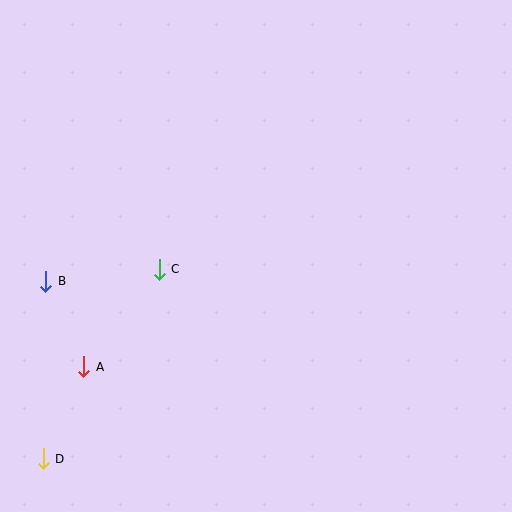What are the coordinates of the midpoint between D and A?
The midpoint between D and A is at (64, 413).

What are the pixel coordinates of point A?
Point A is at (84, 367).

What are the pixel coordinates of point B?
Point B is at (46, 281).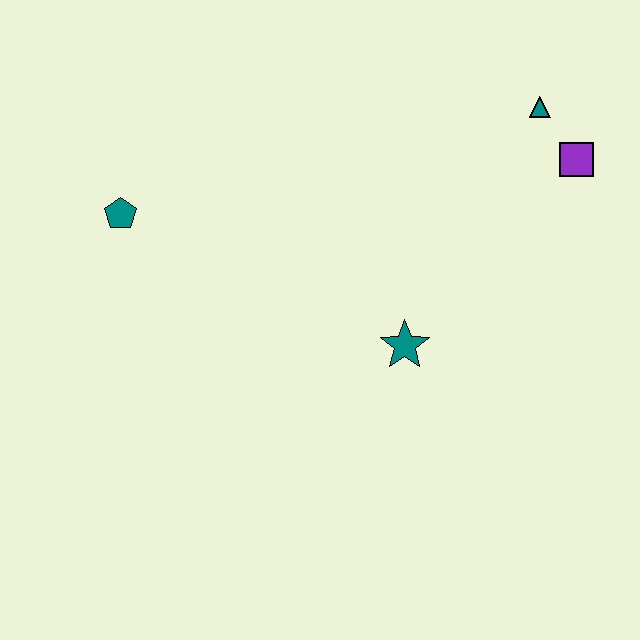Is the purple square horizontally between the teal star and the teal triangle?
No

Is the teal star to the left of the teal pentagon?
No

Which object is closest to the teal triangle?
The purple square is closest to the teal triangle.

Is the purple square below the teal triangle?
Yes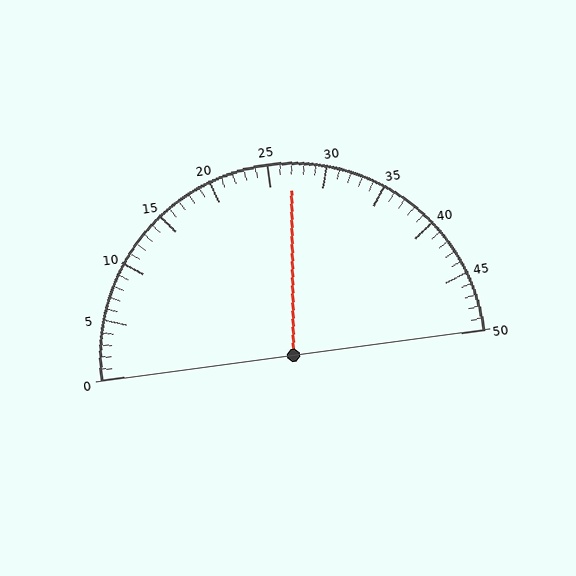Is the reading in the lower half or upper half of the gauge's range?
The reading is in the upper half of the range (0 to 50).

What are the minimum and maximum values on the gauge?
The gauge ranges from 0 to 50.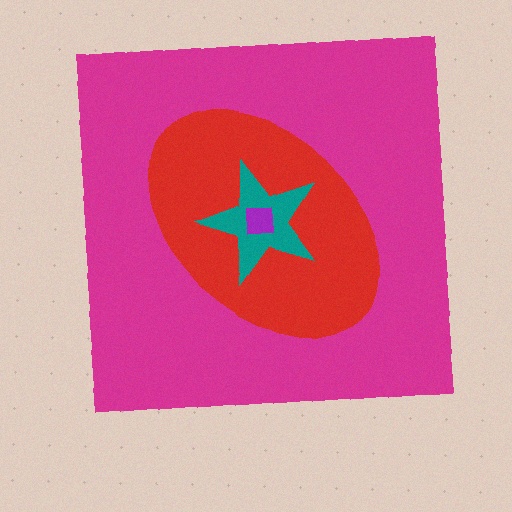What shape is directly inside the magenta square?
The red ellipse.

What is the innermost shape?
The purple square.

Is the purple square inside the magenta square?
Yes.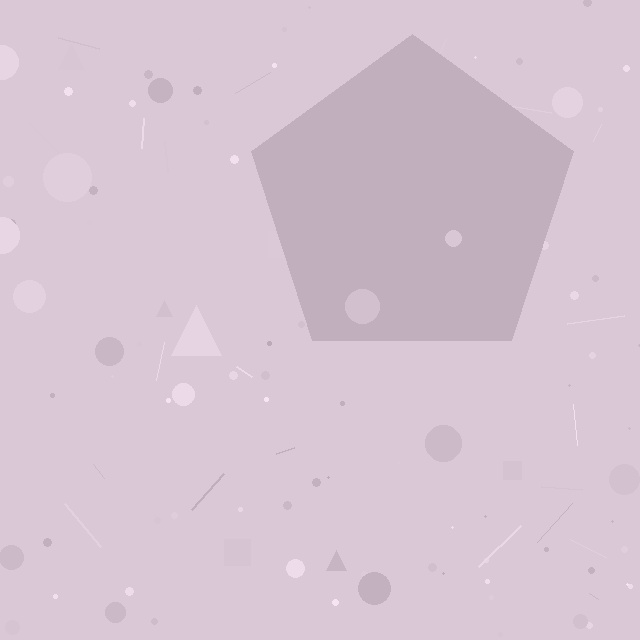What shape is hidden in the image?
A pentagon is hidden in the image.